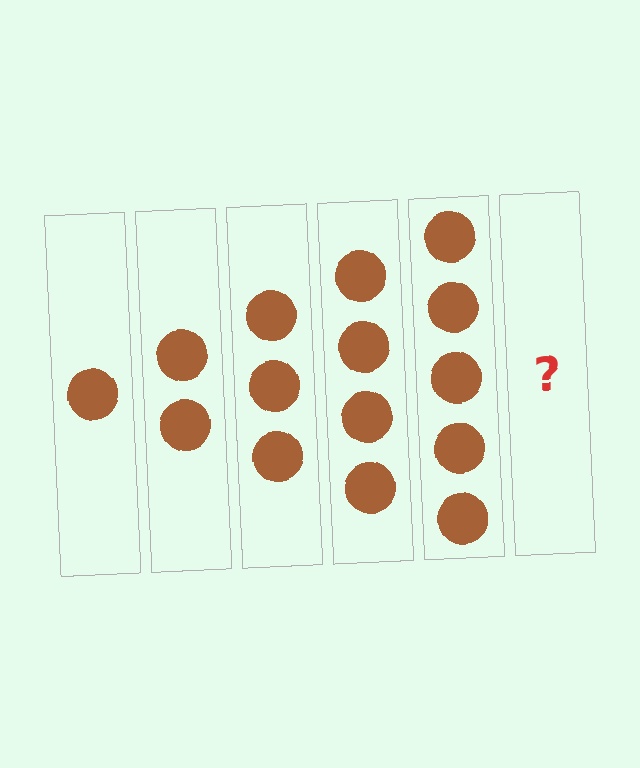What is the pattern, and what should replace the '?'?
The pattern is that each step adds one more circle. The '?' should be 6 circles.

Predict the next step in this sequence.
The next step is 6 circles.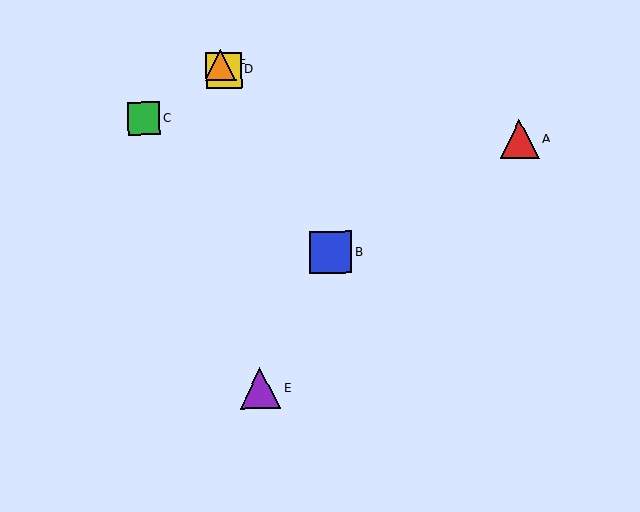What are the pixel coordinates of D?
Object D is at (223, 70).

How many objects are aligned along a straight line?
3 objects (B, D, F) are aligned along a straight line.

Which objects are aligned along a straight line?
Objects B, D, F are aligned along a straight line.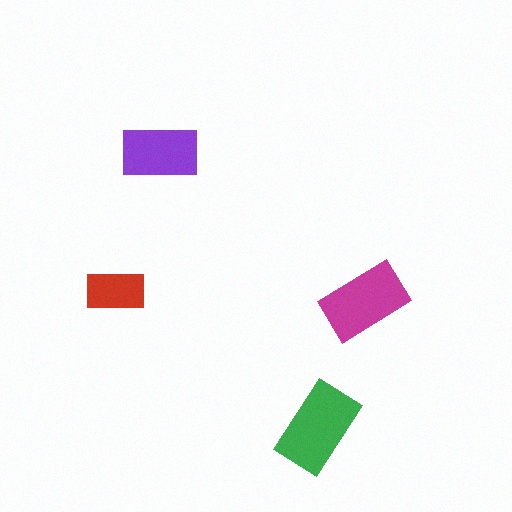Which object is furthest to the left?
The red rectangle is leftmost.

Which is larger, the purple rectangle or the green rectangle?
The green one.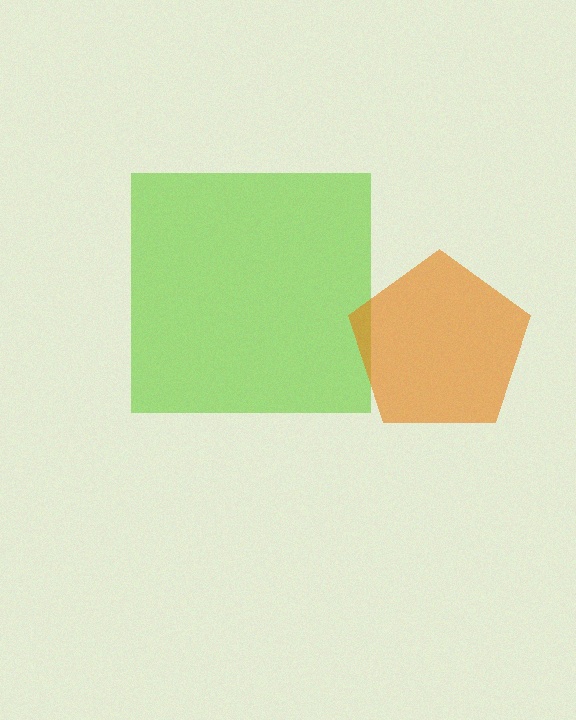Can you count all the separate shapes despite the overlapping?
Yes, there are 2 separate shapes.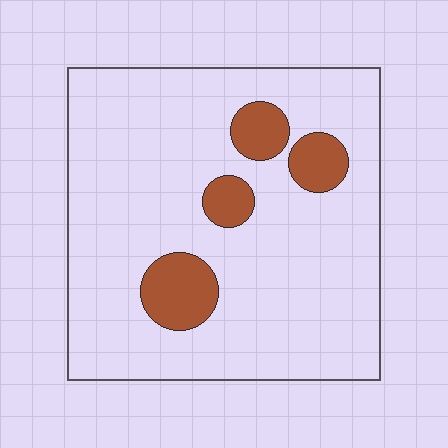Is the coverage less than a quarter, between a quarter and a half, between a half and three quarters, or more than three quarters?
Less than a quarter.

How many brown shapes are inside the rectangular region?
4.